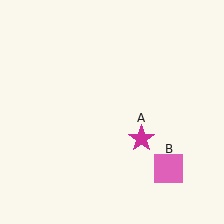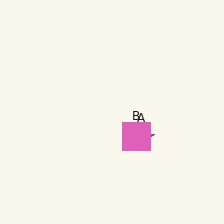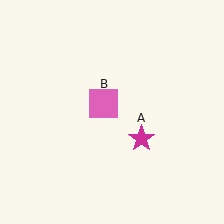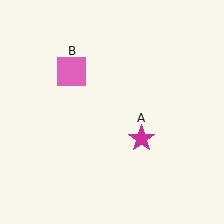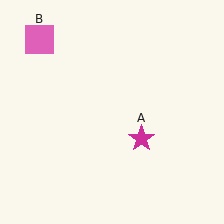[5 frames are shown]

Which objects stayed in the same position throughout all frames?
Magenta star (object A) remained stationary.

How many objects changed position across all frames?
1 object changed position: pink square (object B).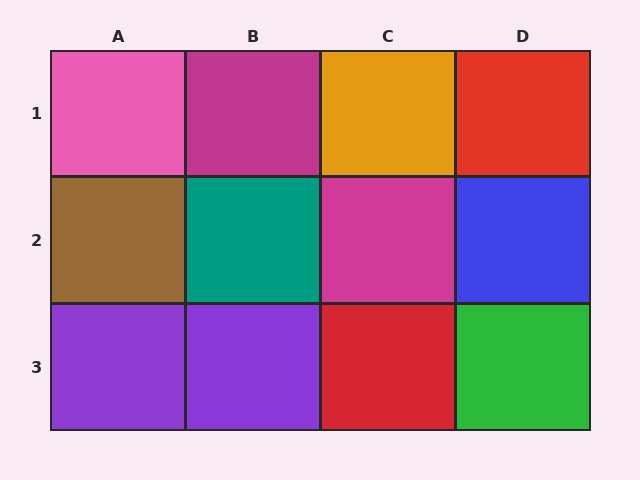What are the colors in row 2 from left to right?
Brown, teal, magenta, blue.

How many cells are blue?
1 cell is blue.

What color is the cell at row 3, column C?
Red.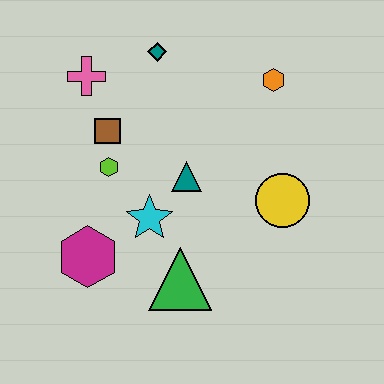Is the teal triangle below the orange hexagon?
Yes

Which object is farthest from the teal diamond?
The green triangle is farthest from the teal diamond.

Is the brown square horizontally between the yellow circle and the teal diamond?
No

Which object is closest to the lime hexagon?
The brown square is closest to the lime hexagon.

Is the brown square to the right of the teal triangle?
No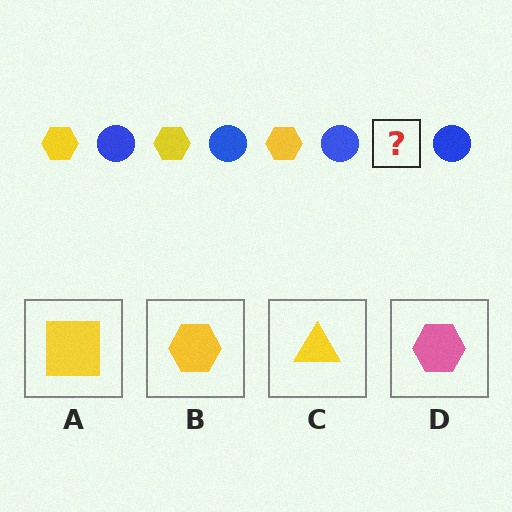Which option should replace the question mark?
Option B.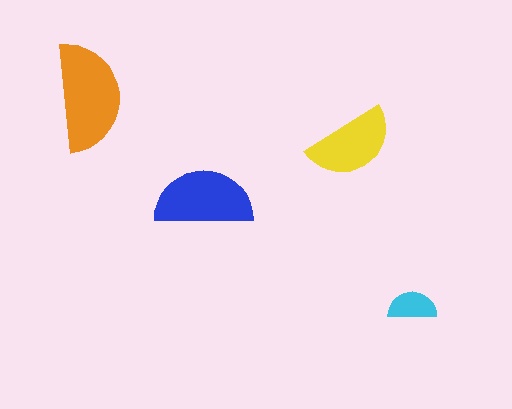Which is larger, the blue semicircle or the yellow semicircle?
The blue one.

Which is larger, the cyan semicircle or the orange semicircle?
The orange one.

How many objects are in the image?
There are 4 objects in the image.